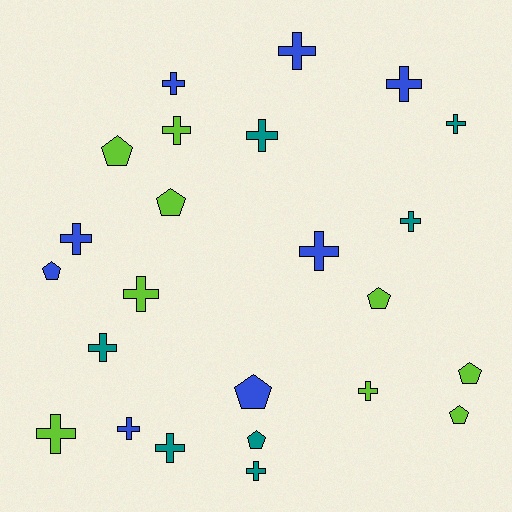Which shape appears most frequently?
Cross, with 16 objects.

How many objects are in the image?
There are 24 objects.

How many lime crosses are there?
There are 4 lime crosses.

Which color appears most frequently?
Lime, with 9 objects.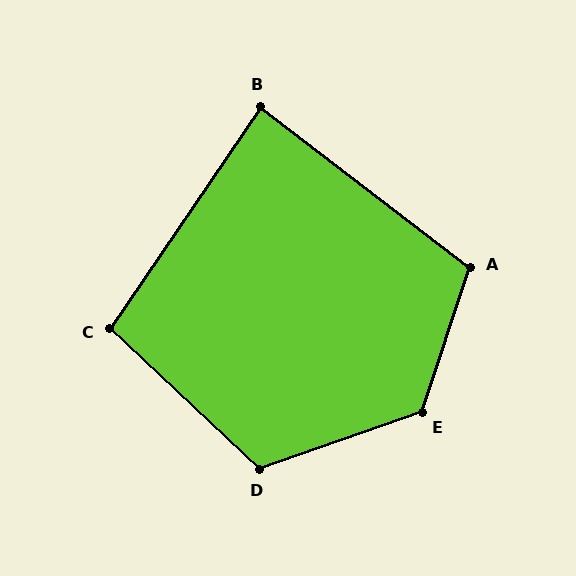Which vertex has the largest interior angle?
E, at approximately 127 degrees.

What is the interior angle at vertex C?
Approximately 99 degrees (obtuse).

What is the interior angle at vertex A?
Approximately 109 degrees (obtuse).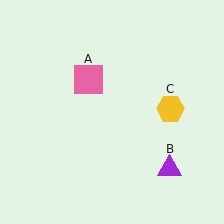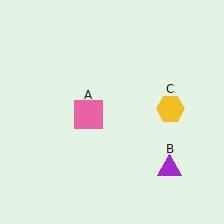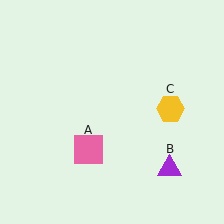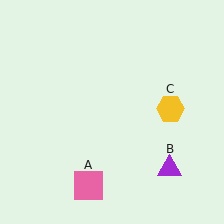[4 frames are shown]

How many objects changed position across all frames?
1 object changed position: pink square (object A).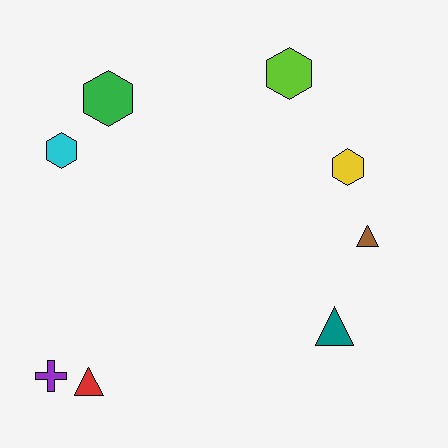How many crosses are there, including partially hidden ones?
There is 1 cross.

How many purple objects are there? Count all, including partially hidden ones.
There is 1 purple object.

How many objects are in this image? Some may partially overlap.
There are 8 objects.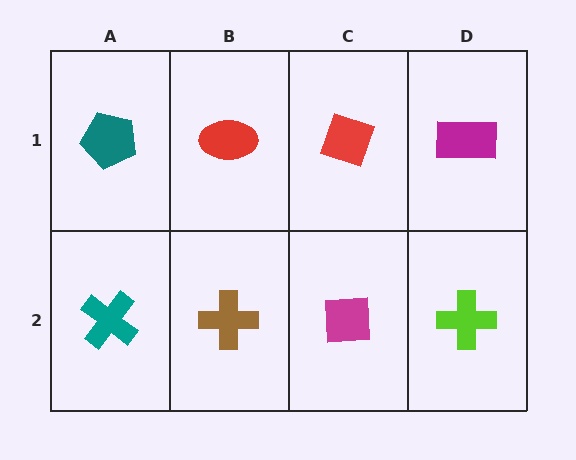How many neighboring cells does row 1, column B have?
3.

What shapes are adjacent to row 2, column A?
A teal pentagon (row 1, column A), a brown cross (row 2, column B).